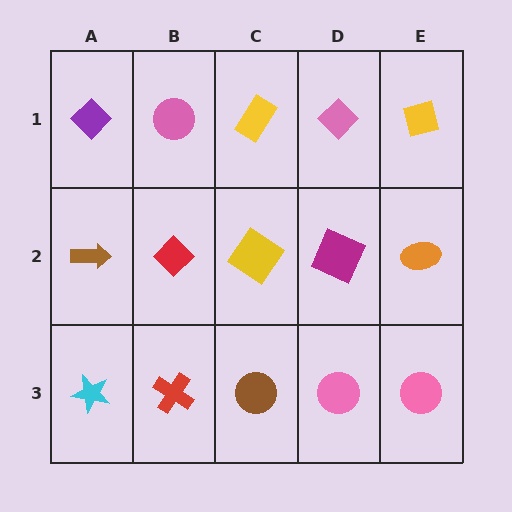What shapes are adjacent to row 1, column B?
A red diamond (row 2, column B), a purple diamond (row 1, column A), a yellow rectangle (row 1, column C).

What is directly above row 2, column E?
A yellow square.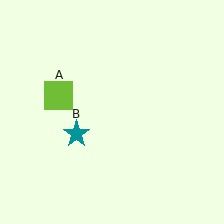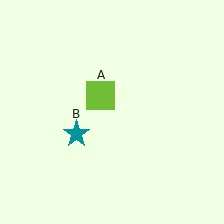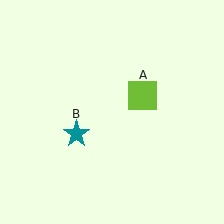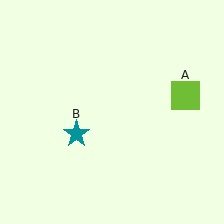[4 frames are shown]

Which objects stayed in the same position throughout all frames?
Teal star (object B) remained stationary.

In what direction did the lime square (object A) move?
The lime square (object A) moved right.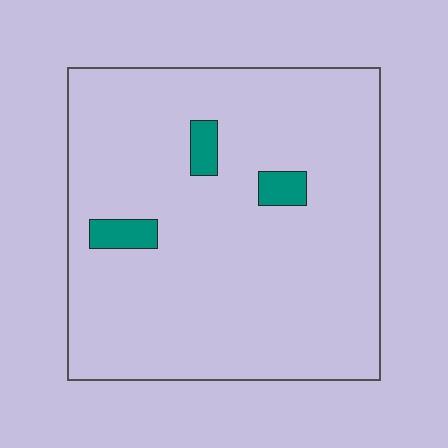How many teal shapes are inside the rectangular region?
3.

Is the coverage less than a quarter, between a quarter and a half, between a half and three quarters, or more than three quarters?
Less than a quarter.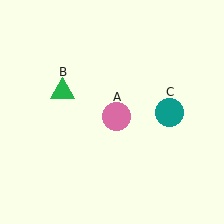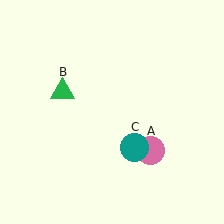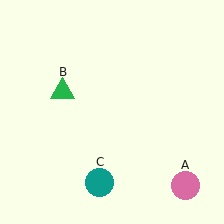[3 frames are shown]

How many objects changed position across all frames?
2 objects changed position: pink circle (object A), teal circle (object C).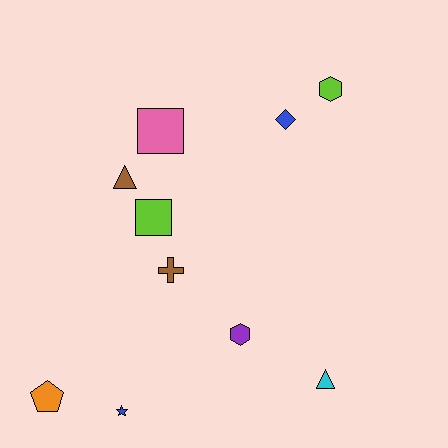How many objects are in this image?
There are 10 objects.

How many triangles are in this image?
There are 2 triangles.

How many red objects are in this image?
There are no red objects.